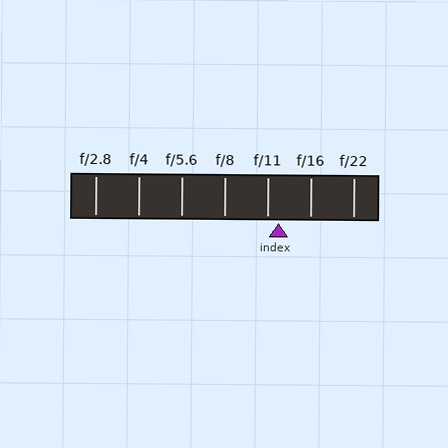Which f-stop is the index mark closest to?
The index mark is closest to f/11.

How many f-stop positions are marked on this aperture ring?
There are 7 f-stop positions marked.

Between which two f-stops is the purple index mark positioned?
The index mark is between f/11 and f/16.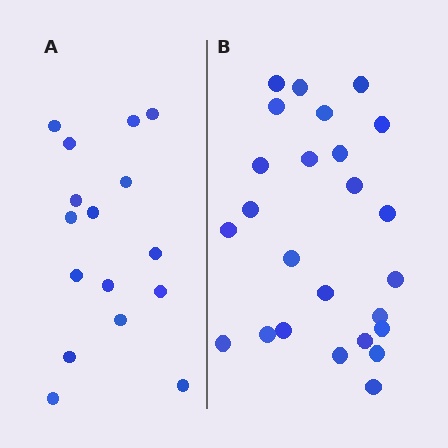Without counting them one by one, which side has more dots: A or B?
Region B (the right region) has more dots.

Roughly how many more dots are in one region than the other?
Region B has roughly 8 or so more dots than region A.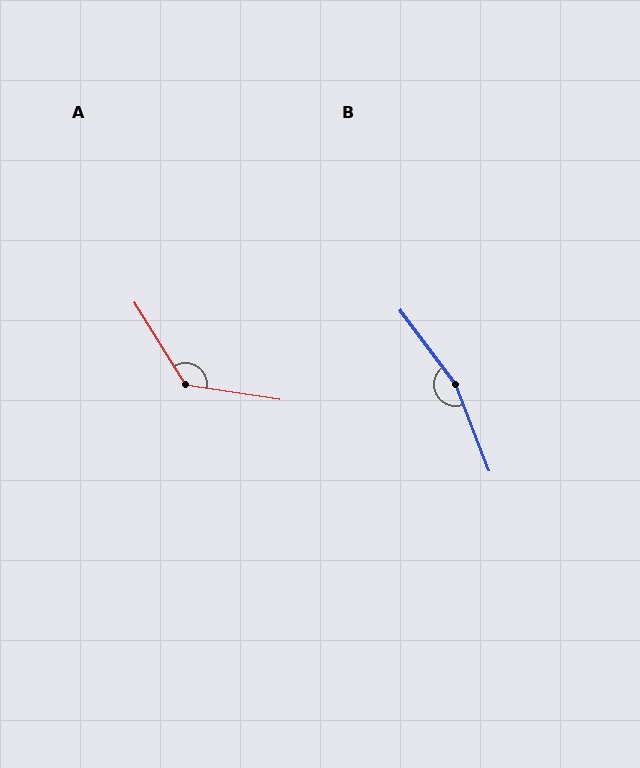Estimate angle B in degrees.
Approximately 165 degrees.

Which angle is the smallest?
A, at approximately 131 degrees.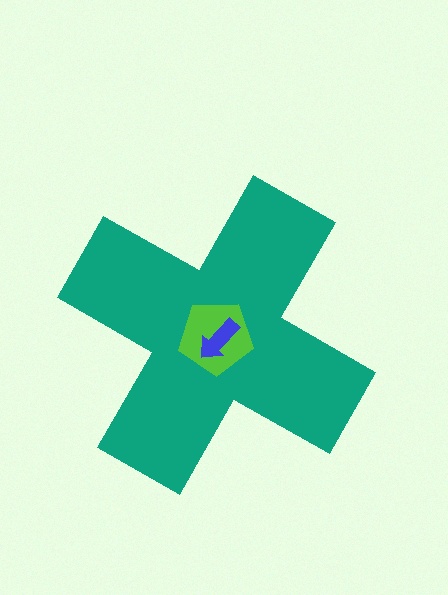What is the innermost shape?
The blue arrow.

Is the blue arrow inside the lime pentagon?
Yes.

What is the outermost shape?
The teal cross.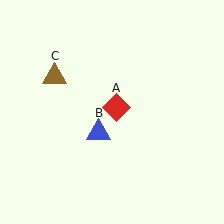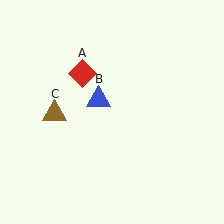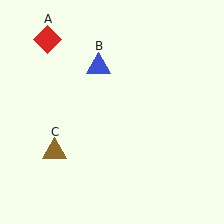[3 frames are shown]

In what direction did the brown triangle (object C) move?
The brown triangle (object C) moved down.